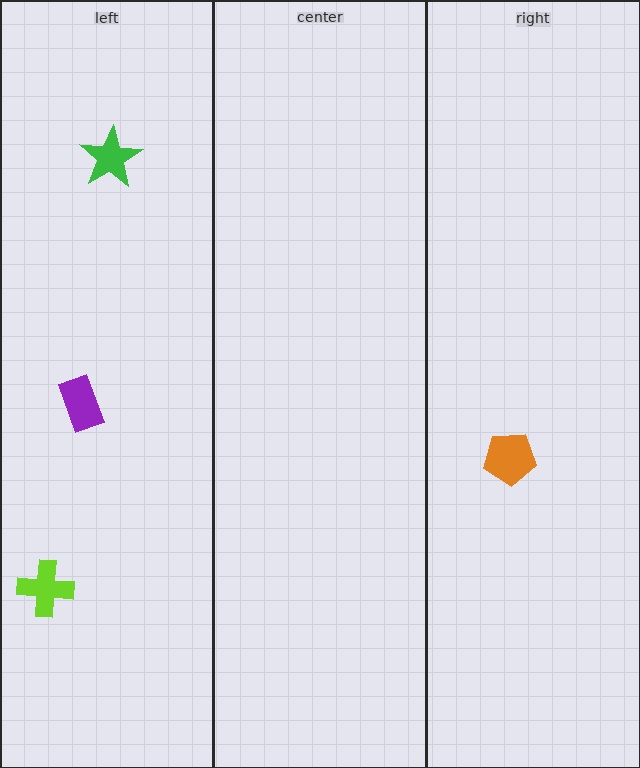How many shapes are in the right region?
1.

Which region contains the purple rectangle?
The left region.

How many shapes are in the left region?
3.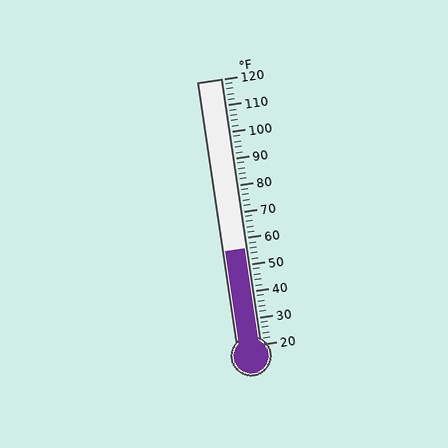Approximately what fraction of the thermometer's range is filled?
The thermometer is filled to approximately 35% of its range.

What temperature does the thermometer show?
The thermometer shows approximately 56°F.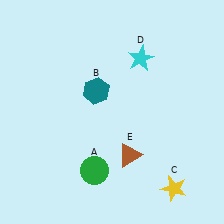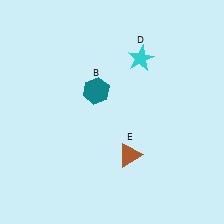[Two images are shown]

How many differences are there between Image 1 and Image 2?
There are 2 differences between the two images.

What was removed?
The green circle (A), the yellow star (C) were removed in Image 2.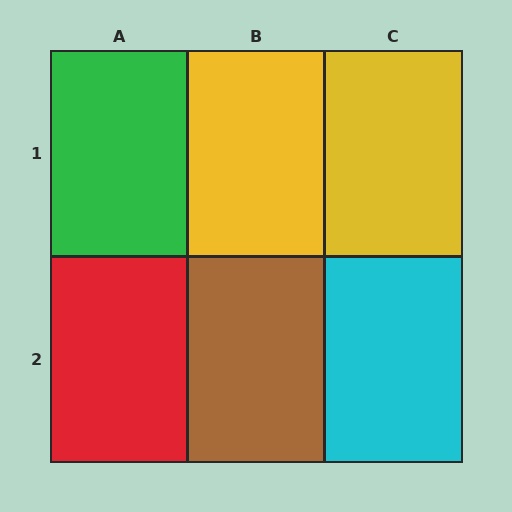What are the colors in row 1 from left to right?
Green, yellow, yellow.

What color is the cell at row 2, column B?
Brown.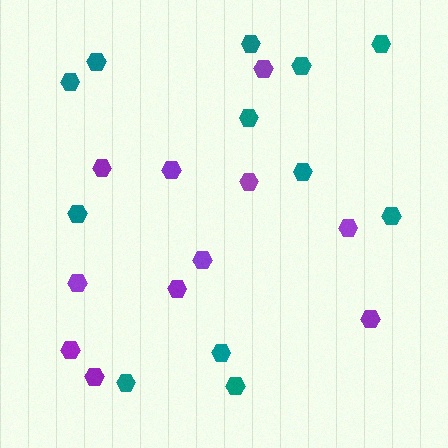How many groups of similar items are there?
There are 2 groups: one group of teal hexagons (12) and one group of purple hexagons (11).